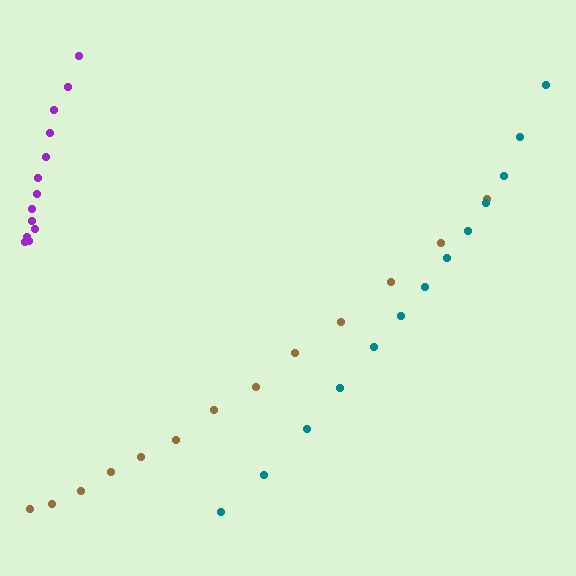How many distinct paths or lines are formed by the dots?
There are 3 distinct paths.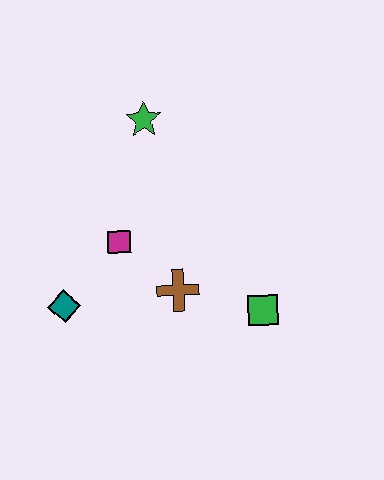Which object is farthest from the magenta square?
The green square is farthest from the magenta square.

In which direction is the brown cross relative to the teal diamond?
The brown cross is to the right of the teal diamond.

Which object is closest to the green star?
The magenta square is closest to the green star.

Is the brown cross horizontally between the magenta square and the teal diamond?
No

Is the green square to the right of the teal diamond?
Yes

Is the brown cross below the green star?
Yes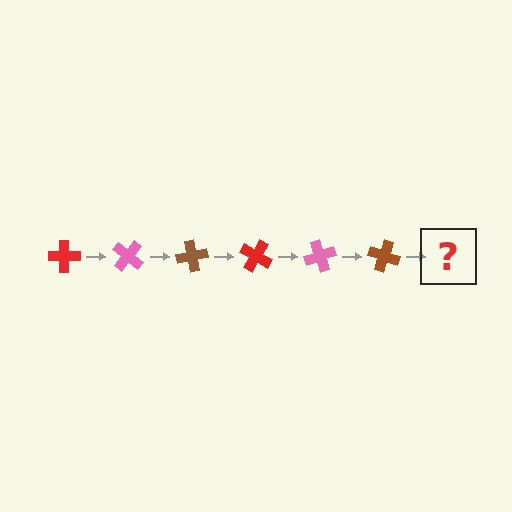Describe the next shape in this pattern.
It should be a red cross, rotated 240 degrees from the start.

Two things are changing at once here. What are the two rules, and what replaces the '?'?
The two rules are that it rotates 40 degrees each step and the color cycles through red, pink, and brown. The '?' should be a red cross, rotated 240 degrees from the start.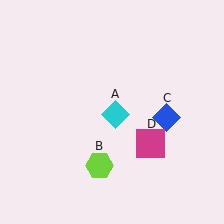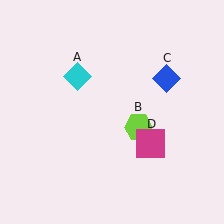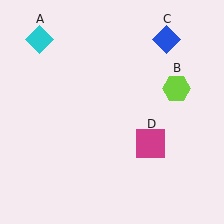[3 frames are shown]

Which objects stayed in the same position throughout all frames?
Magenta square (object D) remained stationary.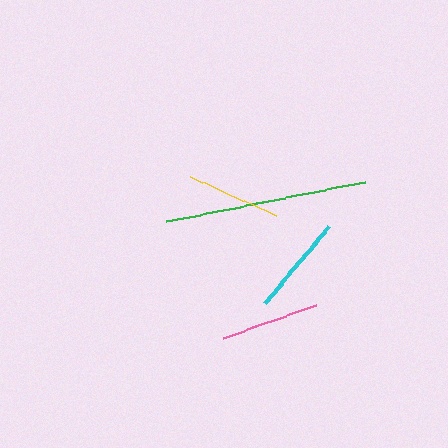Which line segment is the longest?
The green line is the longest at approximately 203 pixels.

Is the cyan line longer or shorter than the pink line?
The cyan line is longer than the pink line.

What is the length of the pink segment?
The pink segment is approximately 99 pixels long.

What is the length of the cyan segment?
The cyan segment is approximately 100 pixels long.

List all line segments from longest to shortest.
From longest to shortest: green, cyan, pink, yellow.